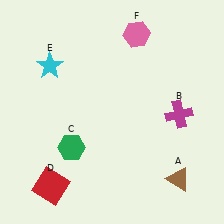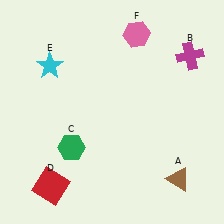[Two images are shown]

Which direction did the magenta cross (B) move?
The magenta cross (B) moved up.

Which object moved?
The magenta cross (B) moved up.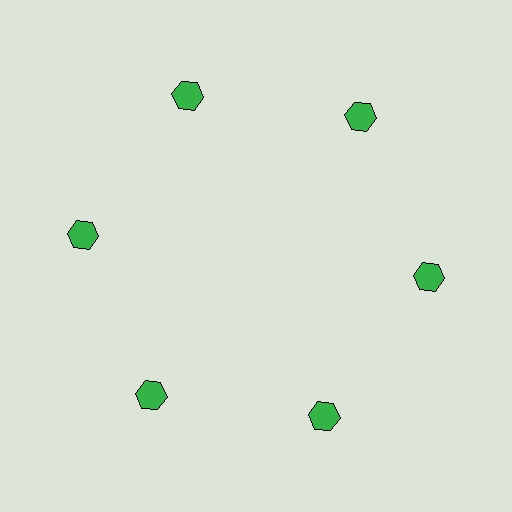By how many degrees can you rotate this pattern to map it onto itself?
The pattern maps onto itself every 60 degrees of rotation.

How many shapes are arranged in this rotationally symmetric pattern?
There are 6 shapes, arranged in 6 groups of 1.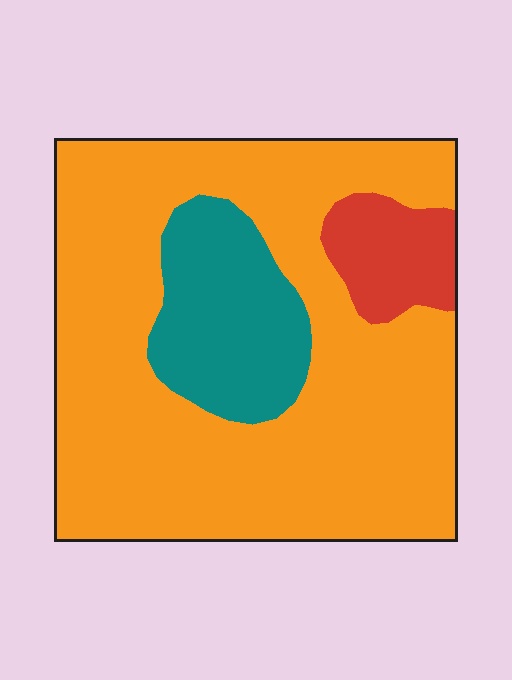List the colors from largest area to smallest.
From largest to smallest: orange, teal, red.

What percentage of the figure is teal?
Teal covers about 15% of the figure.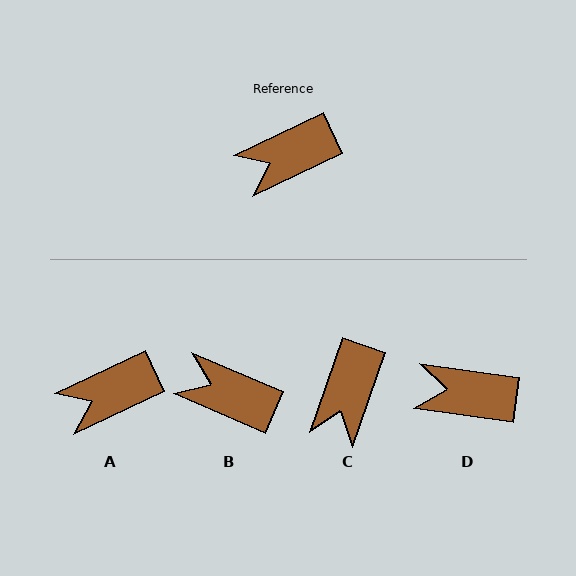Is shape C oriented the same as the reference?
No, it is off by about 45 degrees.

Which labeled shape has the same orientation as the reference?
A.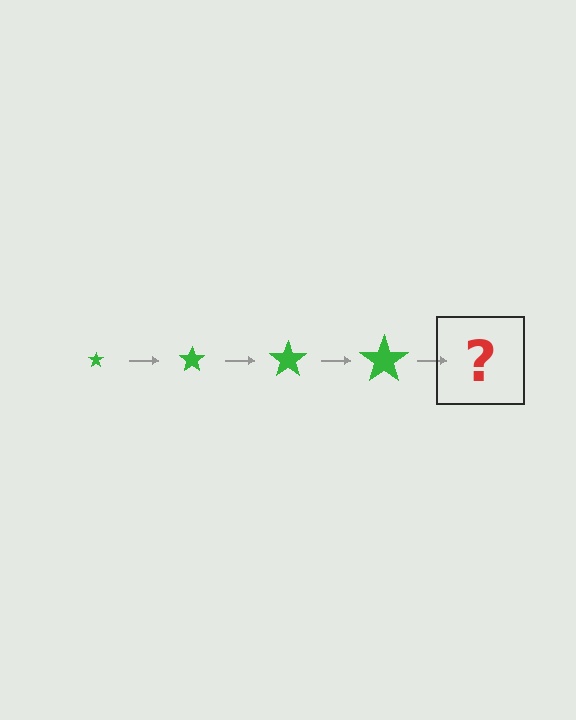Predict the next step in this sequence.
The next step is a green star, larger than the previous one.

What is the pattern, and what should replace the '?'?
The pattern is that the star gets progressively larger each step. The '?' should be a green star, larger than the previous one.